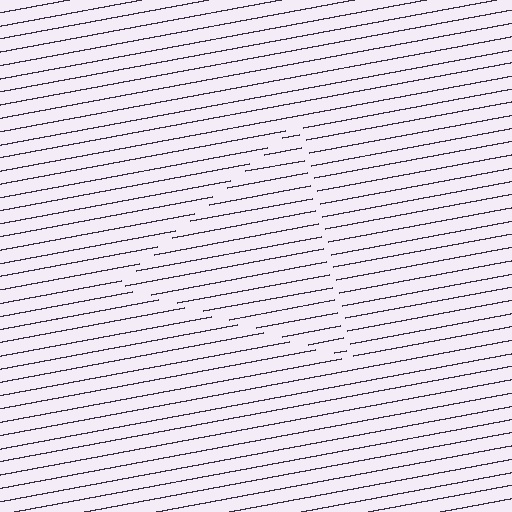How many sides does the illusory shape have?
3 sides — the line-ends trace a triangle.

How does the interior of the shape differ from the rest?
The interior of the shape contains the same grating, shifted by half a period — the contour is defined by the phase discontinuity where line-ends from the inner and outer gratings abut.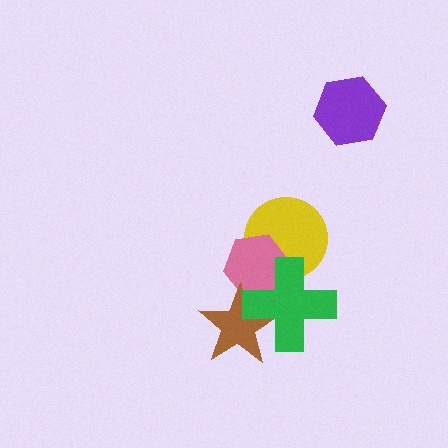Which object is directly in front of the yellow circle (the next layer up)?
The pink hexagon is directly in front of the yellow circle.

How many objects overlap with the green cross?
3 objects overlap with the green cross.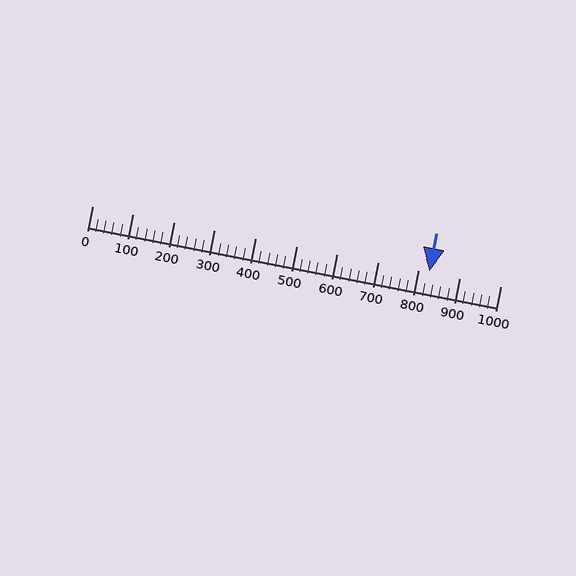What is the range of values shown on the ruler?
The ruler shows values from 0 to 1000.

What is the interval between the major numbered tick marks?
The major tick marks are spaced 100 units apart.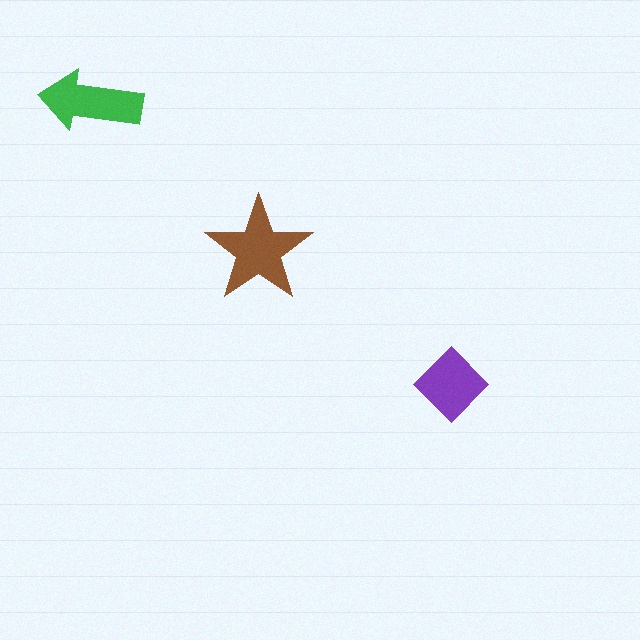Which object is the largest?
The brown star.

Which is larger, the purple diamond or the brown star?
The brown star.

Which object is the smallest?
The purple diamond.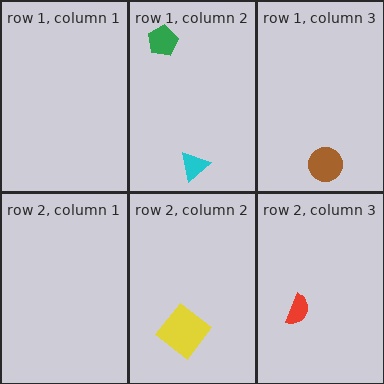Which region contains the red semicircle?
The row 2, column 3 region.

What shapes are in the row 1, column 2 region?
The green pentagon, the cyan triangle.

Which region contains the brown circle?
The row 1, column 3 region.